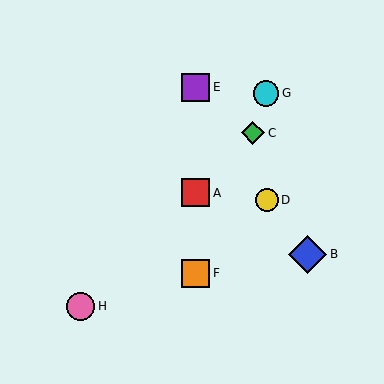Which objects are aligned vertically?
Objects A, E, F are aligned vertically.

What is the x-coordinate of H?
Object H is at x≈81.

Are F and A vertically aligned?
Yes, both are at x≈195.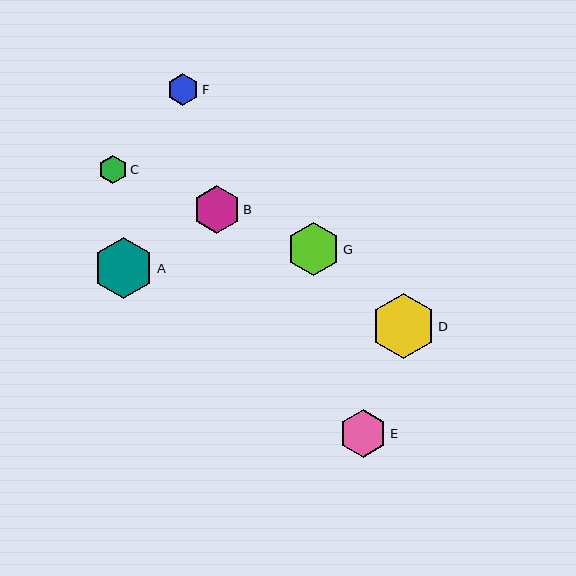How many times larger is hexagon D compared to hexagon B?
Hexagon D is approximately 1.4 times the size of hexagon B.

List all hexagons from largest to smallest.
From largest to smallest: D, A, G, E, B, F, C.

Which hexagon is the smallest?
Hexagon C is the smallest with a size of approximately 29 pixels.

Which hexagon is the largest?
Hexagon D is the largest with a size of approximately 65 pixels.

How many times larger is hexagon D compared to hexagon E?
Hexagon D is approximately 1.3 times the size of hexagon E.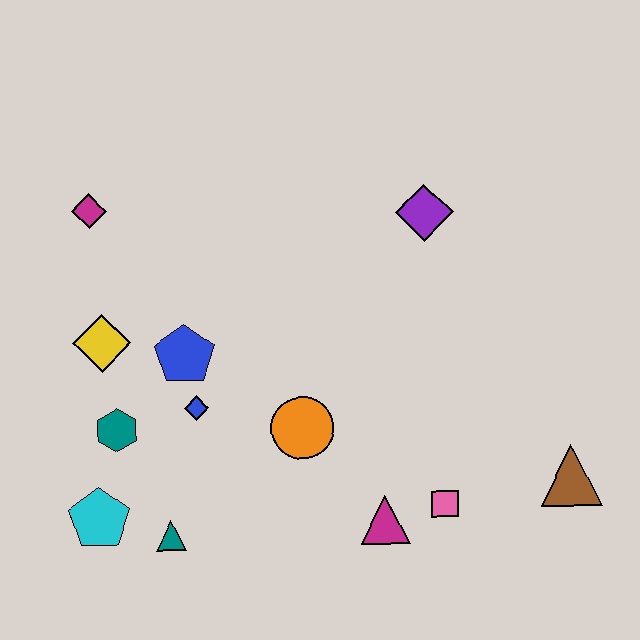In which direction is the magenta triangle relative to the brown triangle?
The magenta triangle is to the left of the brown triangle.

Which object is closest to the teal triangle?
The cyan pentagon is closest to the teal triangle.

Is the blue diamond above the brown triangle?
Yes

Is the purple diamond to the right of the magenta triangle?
Yes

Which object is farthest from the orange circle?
The magenta diamond is farthest from the orange circle.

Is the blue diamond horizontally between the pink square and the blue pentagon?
Yes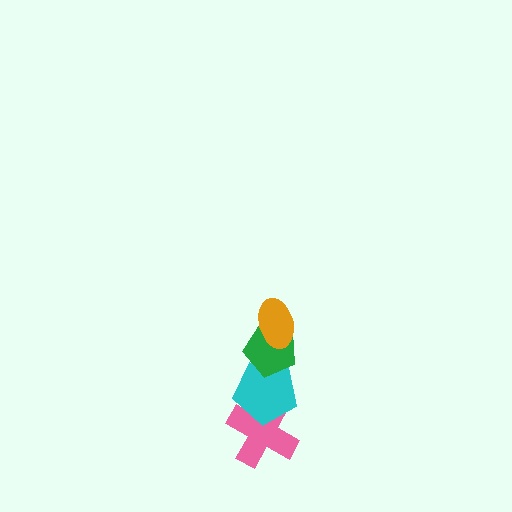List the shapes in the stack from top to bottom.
From top to bottom: the orange ellipse, the green pentagon, the cyan pentagon, the pink cross.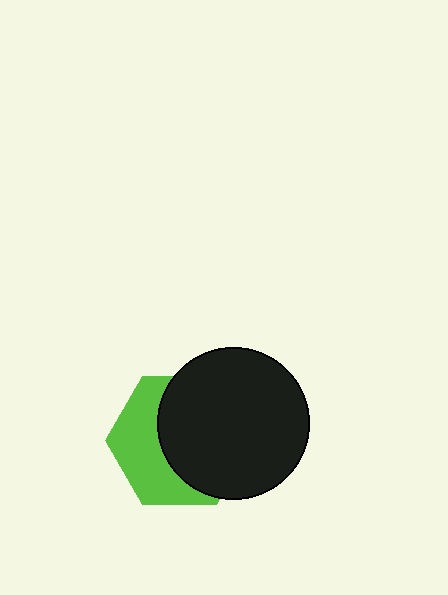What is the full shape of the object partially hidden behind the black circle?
The partially hidden object is a lime hexagon.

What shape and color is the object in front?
The object in front is a black circle.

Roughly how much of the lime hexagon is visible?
A small part of it is visible (roughly 43%).